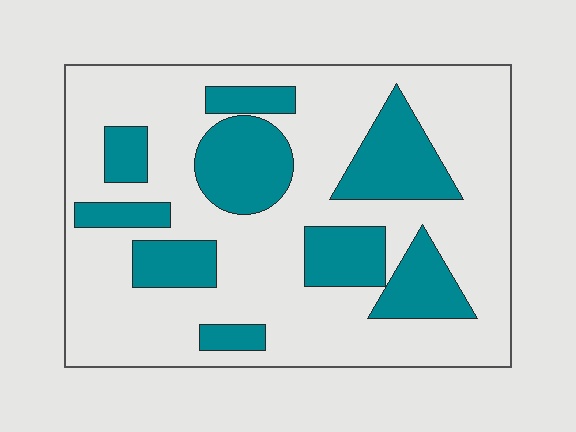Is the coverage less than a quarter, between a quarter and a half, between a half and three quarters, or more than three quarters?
Between a quarter and a half.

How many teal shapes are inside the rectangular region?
9.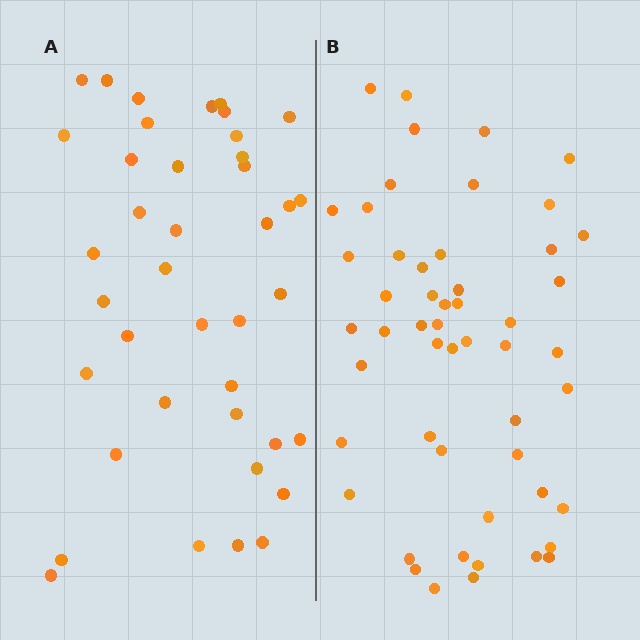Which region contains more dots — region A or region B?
Region B (the right region) has more dots.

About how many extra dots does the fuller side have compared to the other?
Region B has roughly 12 or so more dots than region A.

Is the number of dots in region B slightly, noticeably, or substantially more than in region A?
Region B has noticeably more, but not dramatically so. The ratio is roughly 1.3 to 1.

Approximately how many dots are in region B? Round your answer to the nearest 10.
About 50 dots. (The exact count is 52, which rounds to 50.)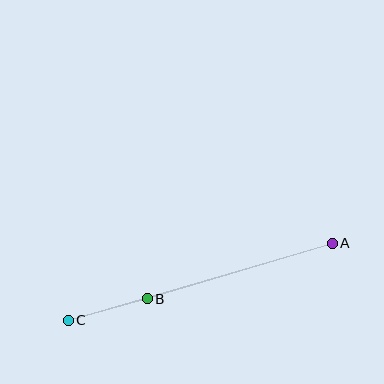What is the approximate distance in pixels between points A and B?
The distance between A and B is approximately 193 pixels.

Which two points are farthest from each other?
Points A and C are farthest from each other.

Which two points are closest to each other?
Points B and C are closest to each other.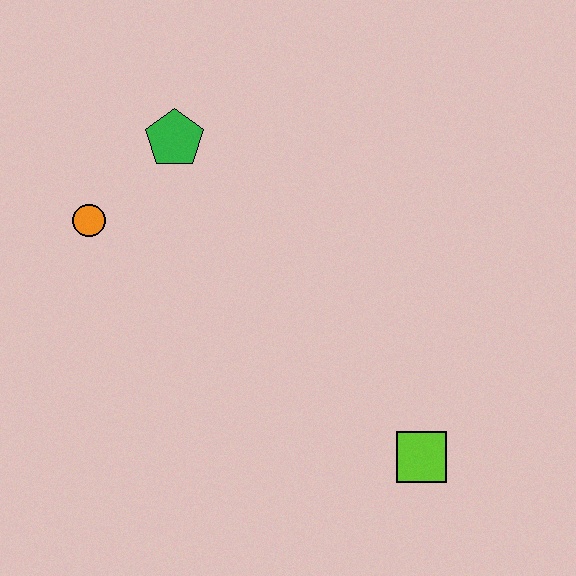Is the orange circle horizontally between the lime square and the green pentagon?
No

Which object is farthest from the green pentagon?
The lime square is farthest from the green pentagon.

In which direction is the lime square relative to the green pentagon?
The lime square is below the green pentagon.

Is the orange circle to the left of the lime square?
Yes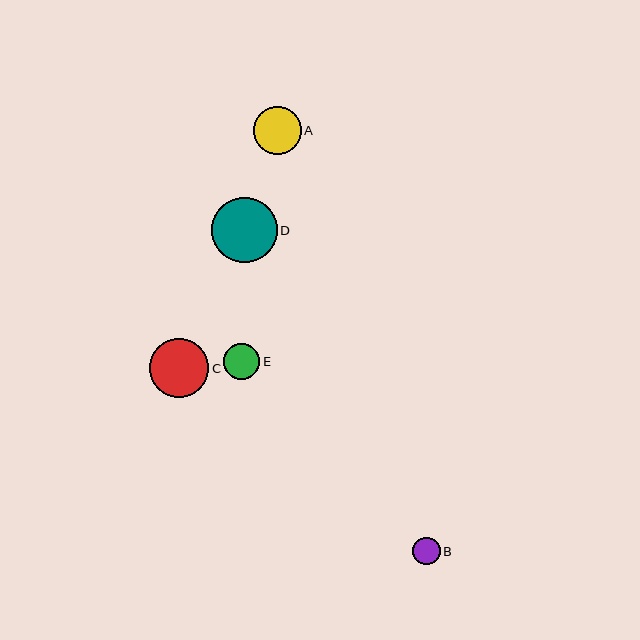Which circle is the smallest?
Circle B is the smallest with a size of approximately 27 pixels.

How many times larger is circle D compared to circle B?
Circle D is approximately 2.4 times the size of circle B.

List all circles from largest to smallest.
From largest to smallest: D, C, A, E, B.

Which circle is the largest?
Circle D is the largest with a size of approximately 66 pixels.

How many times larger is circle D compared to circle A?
Circle D is approximately 1.4 times the size of circle A.